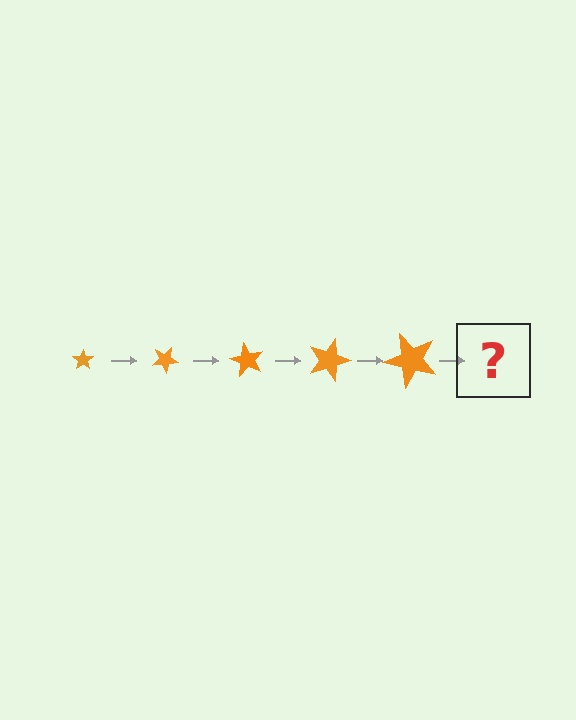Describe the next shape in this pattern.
It should be a star, larger than the previous one and rotated 150 degrees from the start.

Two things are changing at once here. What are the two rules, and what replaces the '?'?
The two rules are that the star grows larger each step and it rotates 30 degrees each step. The '?' should be a star, larger than the previous one and rotated 150 degrees from the start.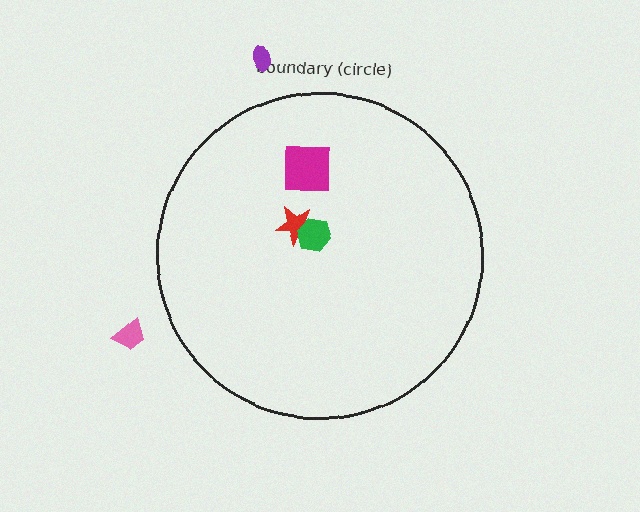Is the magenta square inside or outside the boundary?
Inside.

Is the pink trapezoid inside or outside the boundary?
Outside.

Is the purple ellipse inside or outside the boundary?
Outside.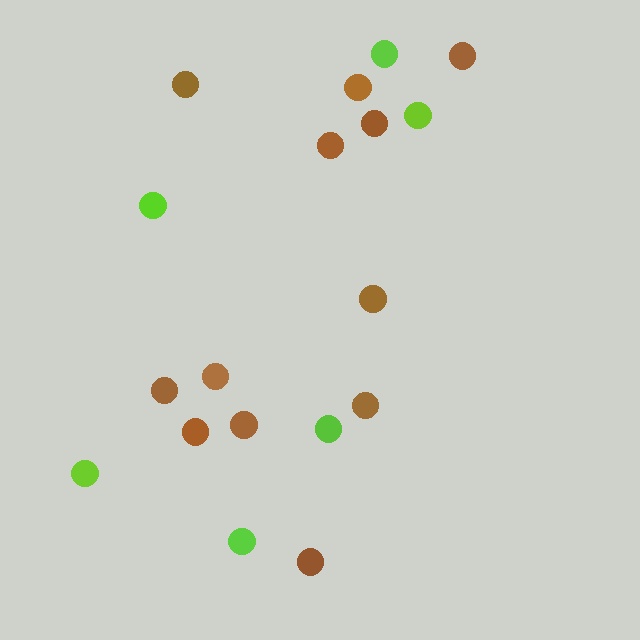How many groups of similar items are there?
There are 2 groups: one group of brown circles (12) and one group of lime circles (6).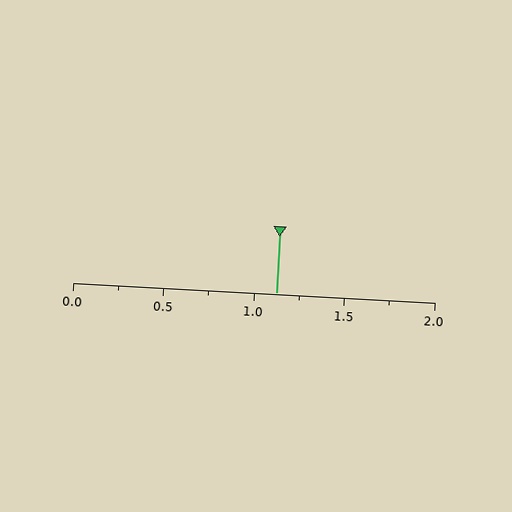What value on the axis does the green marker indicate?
The marker indicates approximately 1.12.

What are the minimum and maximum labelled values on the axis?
The axis runs from 0.0 to 2.0.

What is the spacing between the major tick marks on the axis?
The major ticks are spaced 0.5 apart.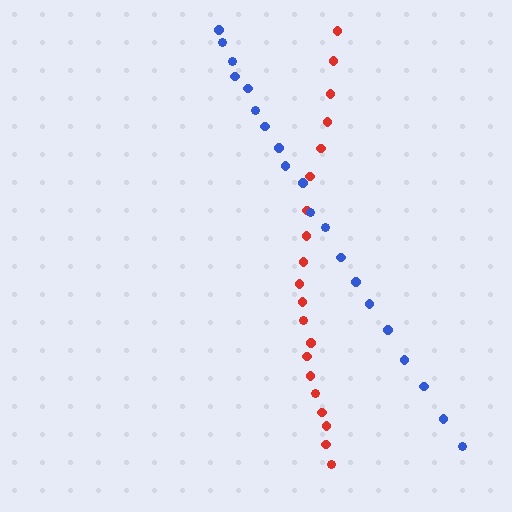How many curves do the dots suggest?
There are 2 distinct paths.